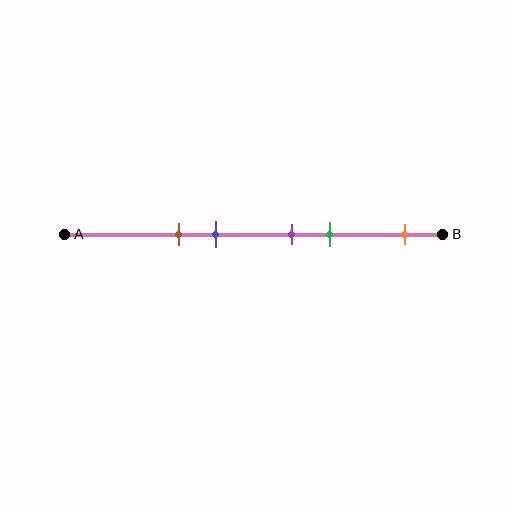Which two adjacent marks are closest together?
The purple and green marks are the closest adjacent pair.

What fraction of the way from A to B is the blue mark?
The blue mark is approximately 40% (0.4) of the way from A to B.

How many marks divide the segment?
There are 5 marks dividing the segment.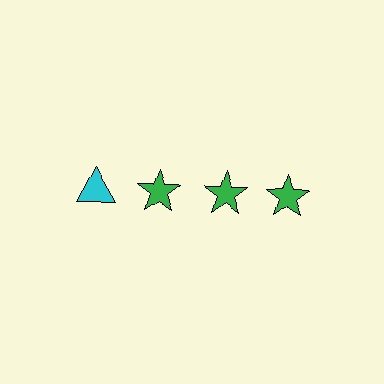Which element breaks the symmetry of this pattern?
The cyan triangle in the top row, leftmost column breaks the symmetry. All other shapes are green stars.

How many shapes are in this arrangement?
There are 4 shapes arranged in a grid pattern.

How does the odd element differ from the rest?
It differs in both color (cyan instead of green) and shape (triangle instead of star).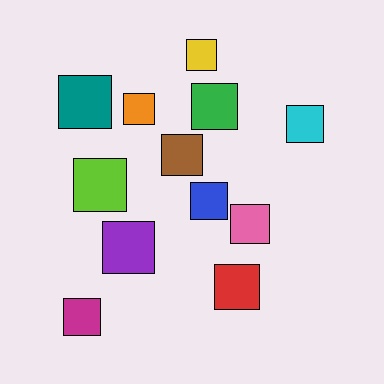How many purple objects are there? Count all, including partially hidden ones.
There is 1 purple object.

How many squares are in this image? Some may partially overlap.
There are 12 squares.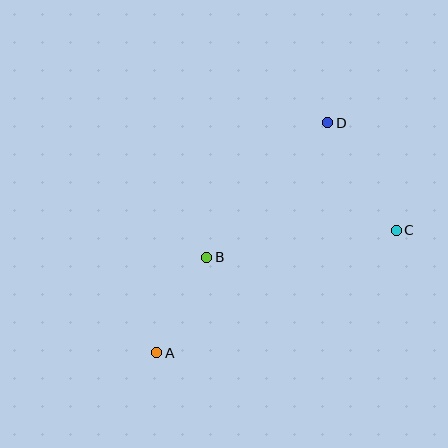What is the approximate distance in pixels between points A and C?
The distance between A and C is approximately 269 pixels.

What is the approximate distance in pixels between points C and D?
The distance between C and D is approximately 128 pixels.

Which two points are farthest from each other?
Points A and D are farthest from each other.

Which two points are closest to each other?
Points A and B are closest to each other.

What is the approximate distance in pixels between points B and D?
The distance between B and D is approximately 181 pixels.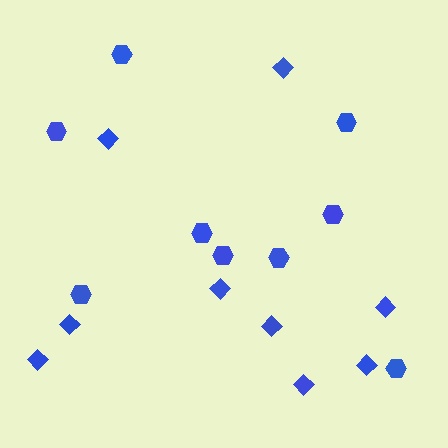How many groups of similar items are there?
There are 2 groups: one group of diamonds (9) and one group of hexagons (9).